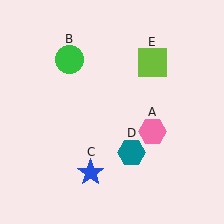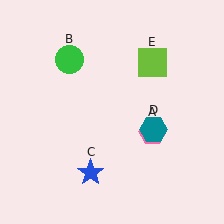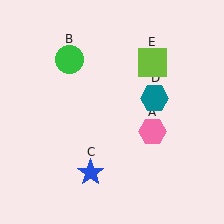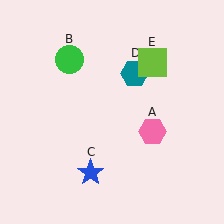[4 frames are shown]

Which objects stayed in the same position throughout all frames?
Pink hexagon (object A) and green circle (object B) and blue star (object C) and lime square (object E) remained stationary.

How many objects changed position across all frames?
1 object changed position: teal hexagon (object D).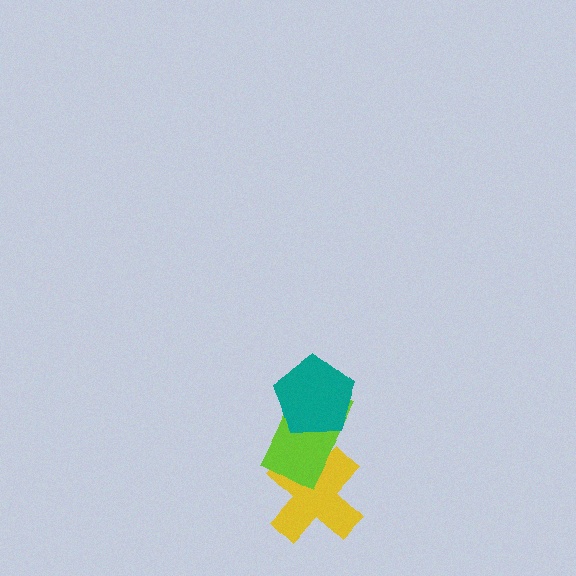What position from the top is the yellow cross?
The yellow cross is 3rd from the top.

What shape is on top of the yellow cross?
The lime rectangle is on top of the yellow cross.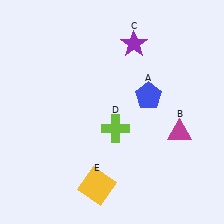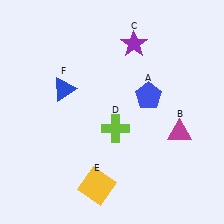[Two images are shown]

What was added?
A blue triangle (F) was added in Image 2.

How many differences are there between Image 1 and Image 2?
There is 1 difference between the two images.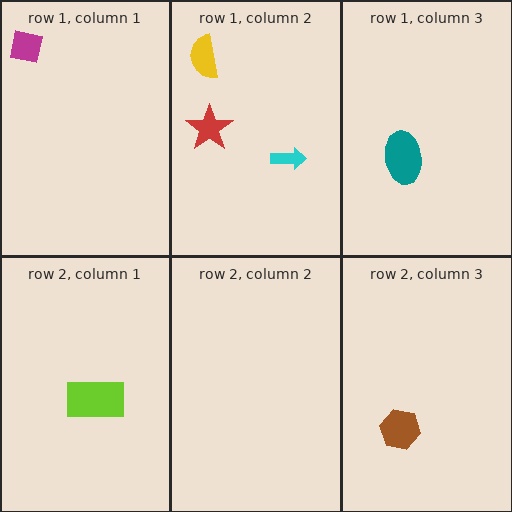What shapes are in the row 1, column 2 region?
The yellow semicircle, the red star, the cyan arrow.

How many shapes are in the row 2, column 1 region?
1.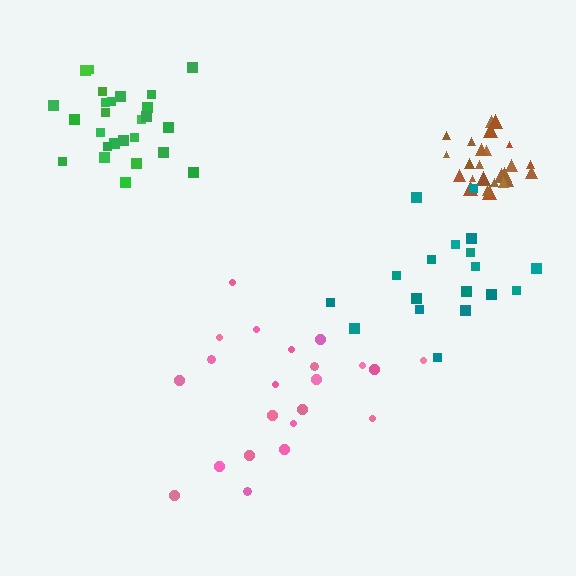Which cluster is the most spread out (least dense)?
Teal.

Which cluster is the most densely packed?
Brown.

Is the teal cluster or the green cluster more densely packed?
Green.